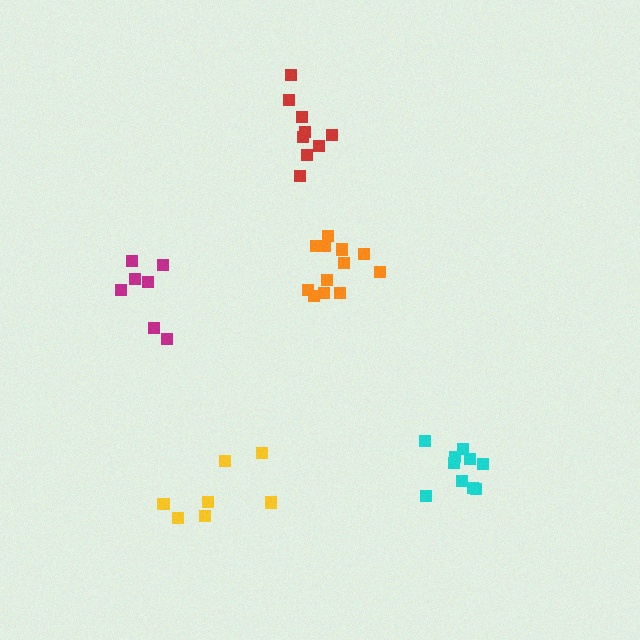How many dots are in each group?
Group 1: 12 dots, Group 2: 7 dots, Group 3: 9 dots, Group 4: 7 dots, Group 5: 10 dots (45 total).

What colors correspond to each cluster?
The clusters are colored: orange, yellow, red, magenta, cyan.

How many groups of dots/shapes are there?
There are 5 groups.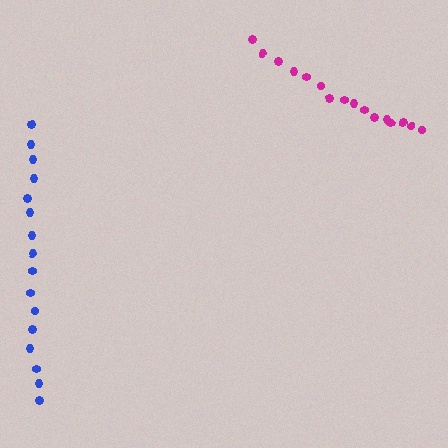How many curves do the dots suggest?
There are 2 distinct paths.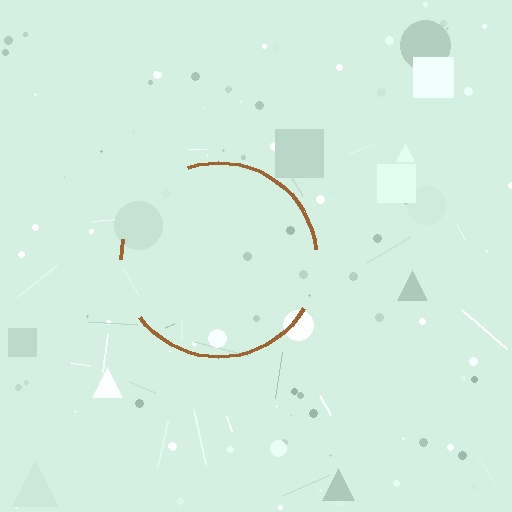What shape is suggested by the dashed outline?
The dashed outline suggests a circle.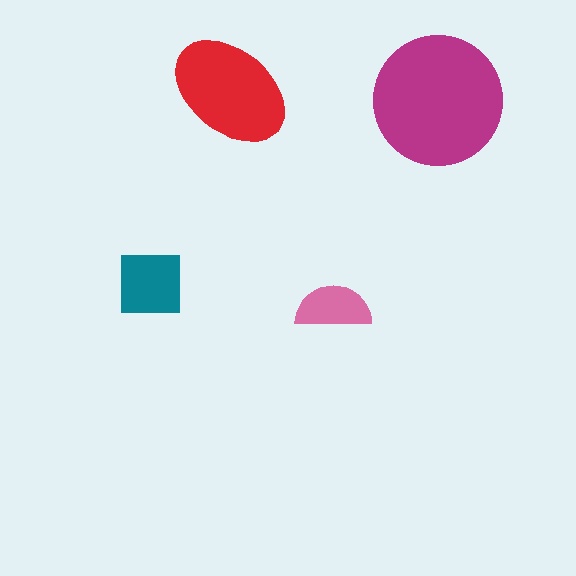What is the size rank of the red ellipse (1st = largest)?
2nd.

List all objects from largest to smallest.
The magenta circle, the red ellipse, the teal square, the pink semicircle.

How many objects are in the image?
There are 4 objects in the image.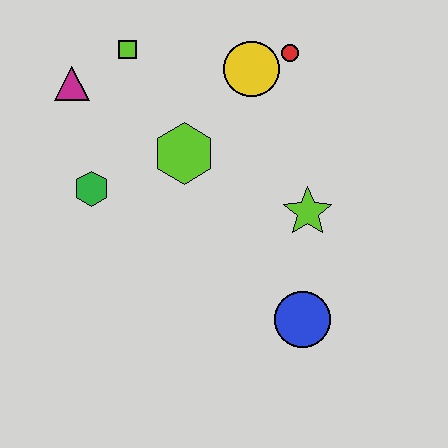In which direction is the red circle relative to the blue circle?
The red circle is above the blue circle.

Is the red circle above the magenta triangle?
Yes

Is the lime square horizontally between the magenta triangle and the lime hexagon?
Yes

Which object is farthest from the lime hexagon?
The blue circle is farthest from the lime hexagon.